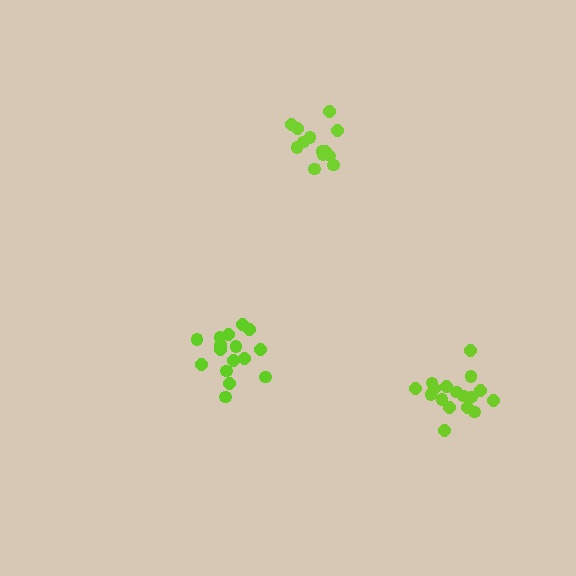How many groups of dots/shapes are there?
There are 3 groups.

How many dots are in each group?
Group 1: 13 dots, Group 2: 16 dots, Group 3: 17 dots (46 total).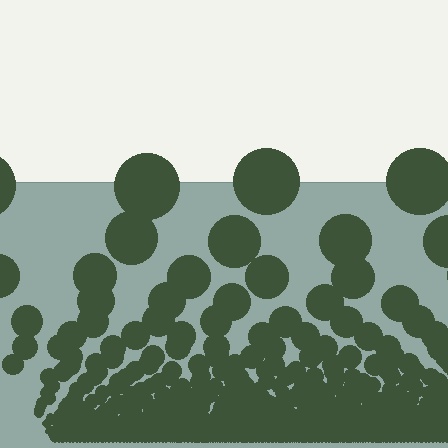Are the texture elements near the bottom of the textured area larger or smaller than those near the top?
Smaller. The gradient is inverted — elements near the bottom are smaller and denser.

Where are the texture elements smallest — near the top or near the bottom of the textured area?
Near the bottom.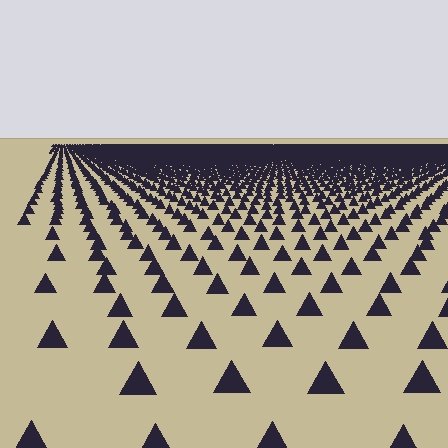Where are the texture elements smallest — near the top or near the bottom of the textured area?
Near the top.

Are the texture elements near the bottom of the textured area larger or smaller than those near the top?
Larger. Near the bottom, elements are closer to the viewer and appear at a bigger on-screen size.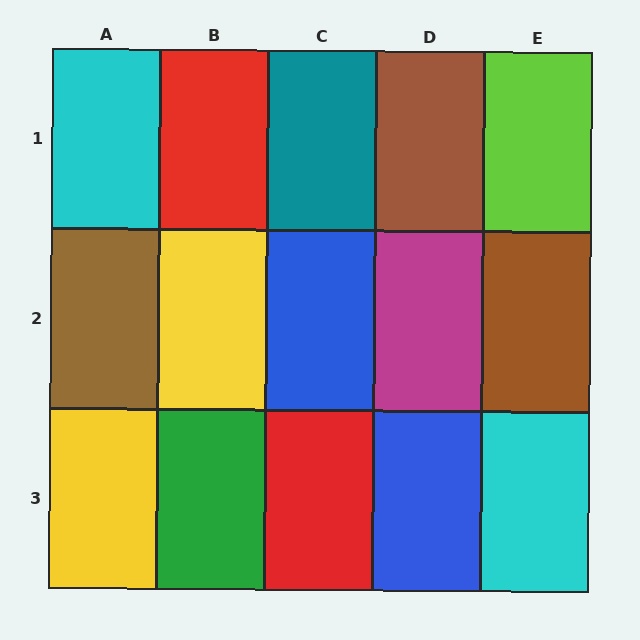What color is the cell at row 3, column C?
Red.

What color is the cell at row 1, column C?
Teal.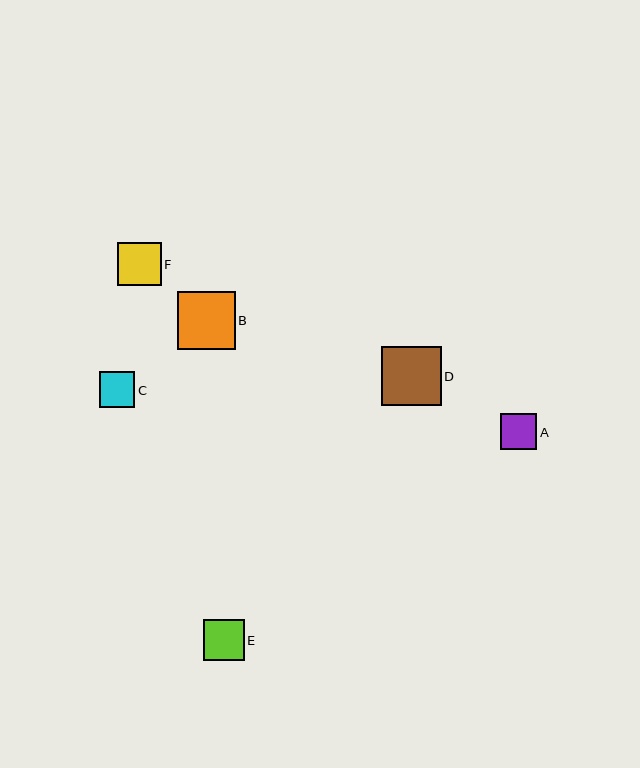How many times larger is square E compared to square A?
Square E is approximately 1.1 times the size of square A.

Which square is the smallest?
Square C is the smallest with a size of approximately 35 pixels.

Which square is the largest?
Square D is the largest with a size of approximately 60 pixels.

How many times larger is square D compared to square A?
Square D is approximately 1.6 times the size of square A.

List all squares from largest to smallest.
From largest to smallest: D, B, F, E, A, C.